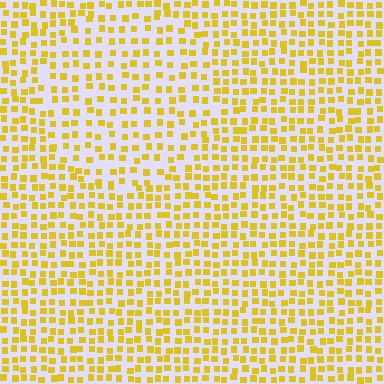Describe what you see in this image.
The image contains small yellow elements arranged at two different densities. A circle-shaped region is visible where the elements are less densely packed than the surrounding area.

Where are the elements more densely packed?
The elements are more densely packed outside the circle boundary.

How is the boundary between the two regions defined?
The boundary is defined by a change in element density (approximately 1.5x ratio). All elements are the same color, size, and shape.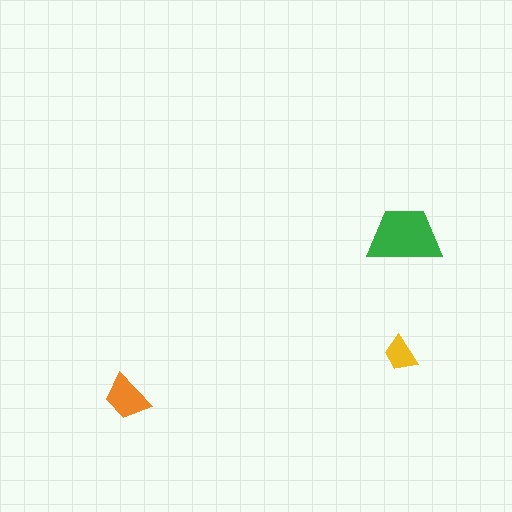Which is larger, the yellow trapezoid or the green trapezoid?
The green one.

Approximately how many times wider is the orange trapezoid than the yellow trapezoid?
About 1.5 times wider.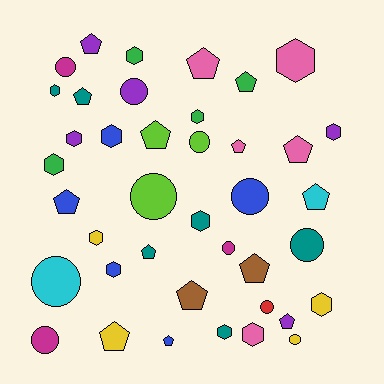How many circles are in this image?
There are 11 circles.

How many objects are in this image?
There are 40 objects.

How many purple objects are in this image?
There are 5 purple objects.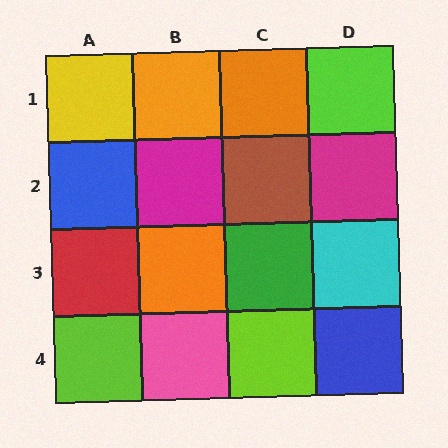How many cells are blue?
2 cells are blue.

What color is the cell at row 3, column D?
Cyan.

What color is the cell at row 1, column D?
Lime.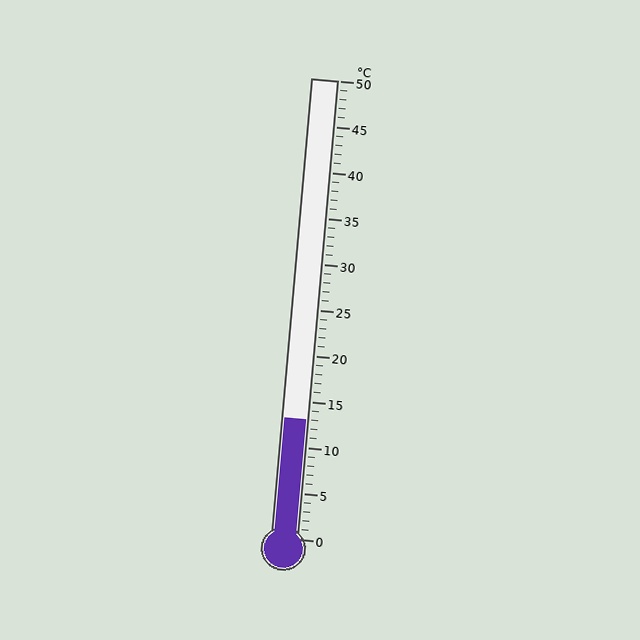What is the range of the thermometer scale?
The thermometer scale ranges from 0°C to 50°C.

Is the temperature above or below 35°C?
The temperature is below 35°C.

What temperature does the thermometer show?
The thermometer shows approximately 13°C.